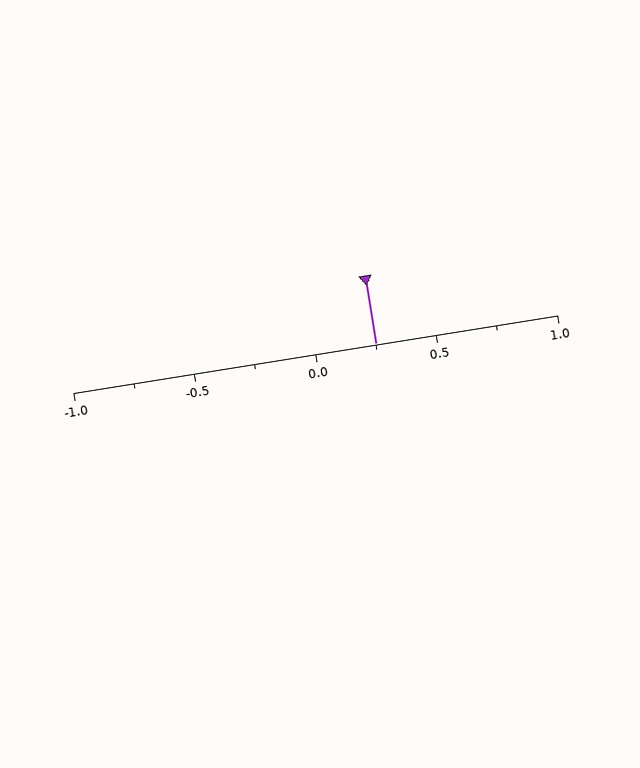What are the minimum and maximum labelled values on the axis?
The axis runs from -1.0 to 1.0.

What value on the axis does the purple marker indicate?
The marker indicates approximately 0.25.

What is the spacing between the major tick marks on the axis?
The major ticks are spaced 0.5 apart.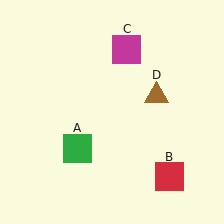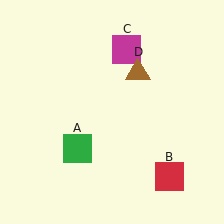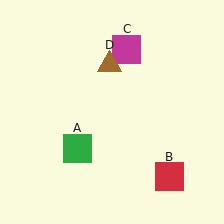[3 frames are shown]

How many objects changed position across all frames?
1 object changed position: brown triangle (object D).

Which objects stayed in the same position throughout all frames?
Green square (object A) and red square (object B) and magenta square (object C) remained stationary.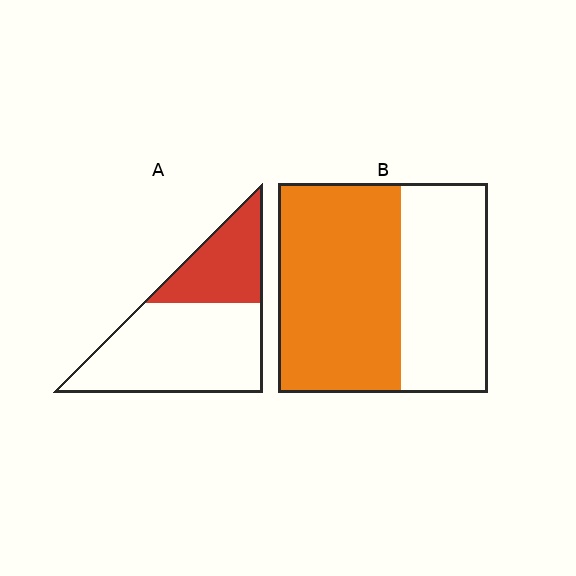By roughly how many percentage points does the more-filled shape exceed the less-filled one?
By roughly 25 percentage points (B over A).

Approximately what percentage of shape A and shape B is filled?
A is approximately 35% and B is approximately 60%.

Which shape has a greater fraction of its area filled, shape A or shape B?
Shape B.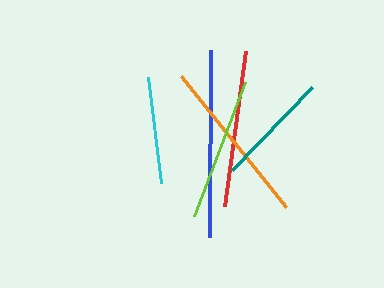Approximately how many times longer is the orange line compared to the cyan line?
The orange line is approximately 1.6 times the length of the cyan line.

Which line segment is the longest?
The blue line is the longest at approximately 187 pixels.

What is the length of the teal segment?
The teal segment is approximately 115 pixels long.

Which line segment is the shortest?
The cyan line is the shortest at approximately 106 pixels.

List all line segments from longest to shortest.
From longest to shortest: blue, orange, red, lime, teal, cyan.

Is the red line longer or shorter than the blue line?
The blue line is longer than the red line.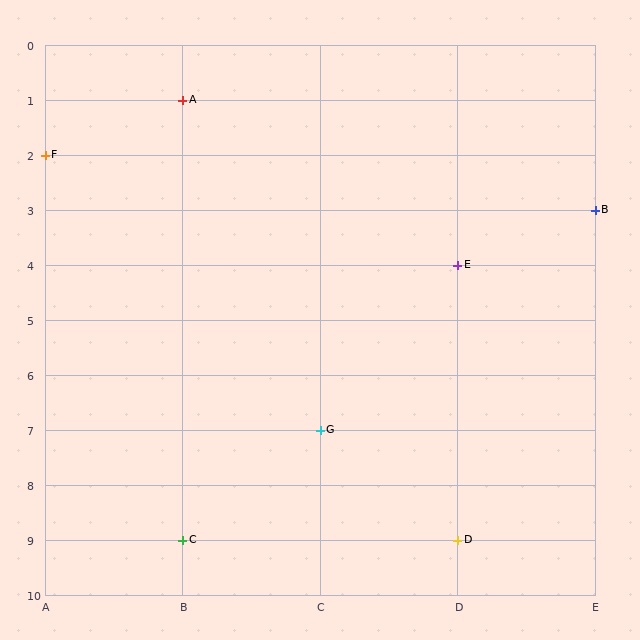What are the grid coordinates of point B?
Point B is at grid coordinates (E, 3).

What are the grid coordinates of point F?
Point F is at grid coordinates (A, 2).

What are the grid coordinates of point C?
Point C is at grid coordinates (B, 9).